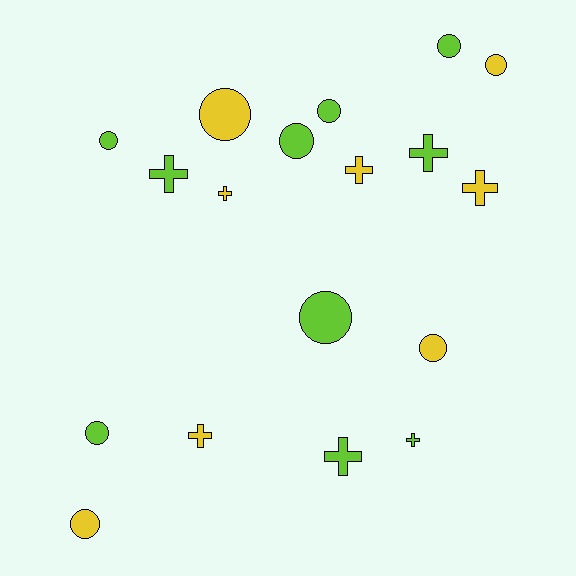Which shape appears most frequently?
Circle, with 10 objects.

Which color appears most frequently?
Lime, with 10 objects.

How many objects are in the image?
There are 18 objects.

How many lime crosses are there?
There are 4 lime crosses.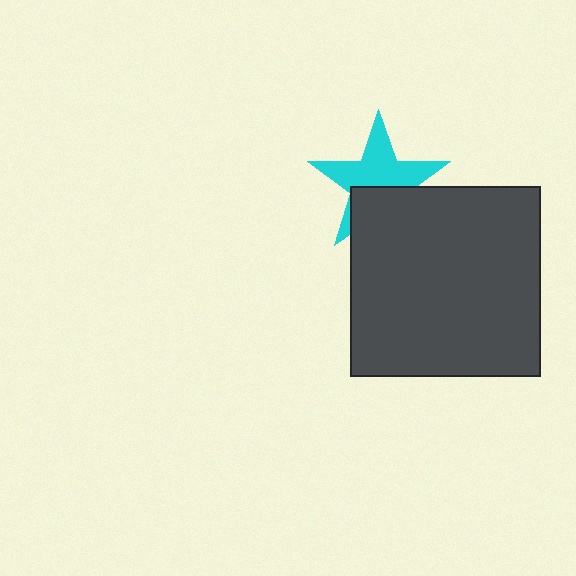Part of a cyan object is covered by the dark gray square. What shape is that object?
It is a star.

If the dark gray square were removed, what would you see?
You would see the complete cyan star.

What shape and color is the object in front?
The object in front is a dark gray square.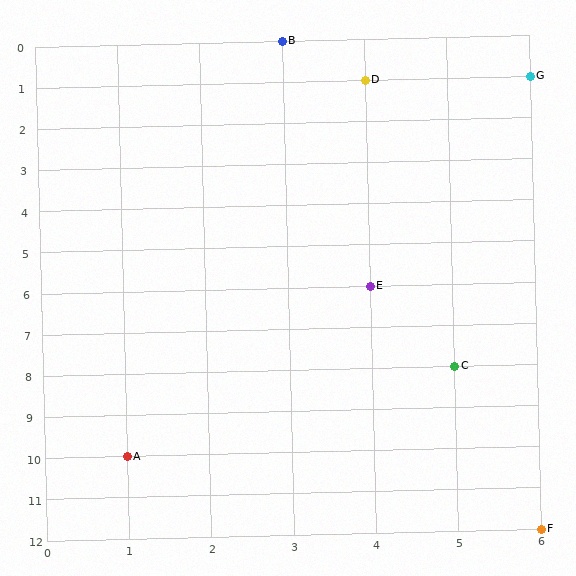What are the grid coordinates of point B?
Point B is at grid coordinates (3, 0).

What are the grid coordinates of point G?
Point G is at grid coordinates (6, 1).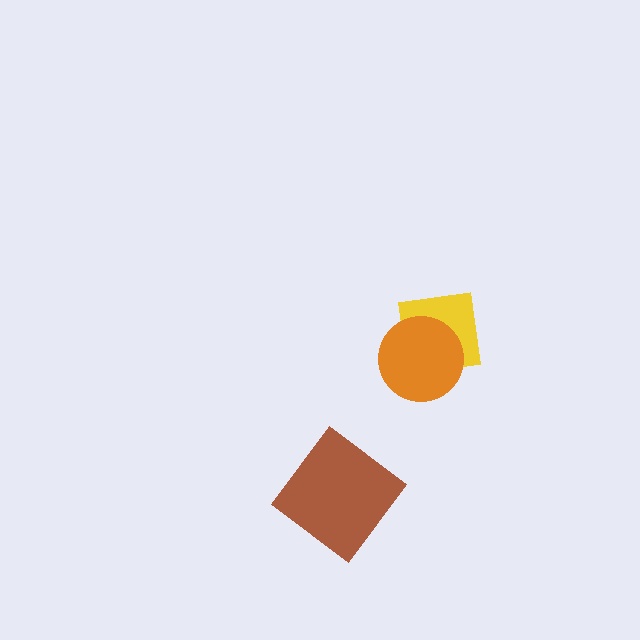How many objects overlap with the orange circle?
1 object overlaps with the orange circle.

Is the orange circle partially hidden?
No, no other shape covers it.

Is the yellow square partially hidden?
Yes, it is partially covered by another shape.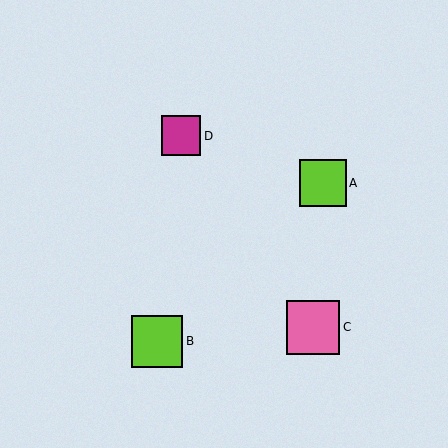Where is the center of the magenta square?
The center of the magenta square is at (181, 136).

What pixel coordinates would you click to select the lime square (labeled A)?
Click at (323, 183) to select the lime square A.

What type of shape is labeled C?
Shape C is a pink square.